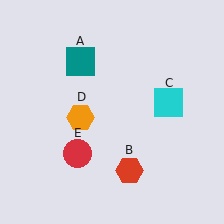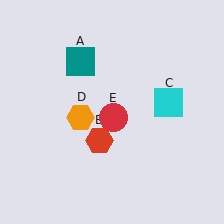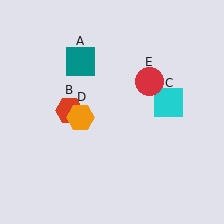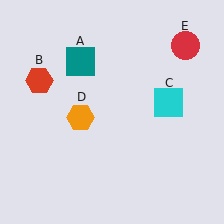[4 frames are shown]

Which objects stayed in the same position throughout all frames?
Teal square (object A) and cyan square (object C) and orange hexagon (object D) remained stationary.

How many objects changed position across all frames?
2 objects changed position: red hexagon (object B), red circle (object E).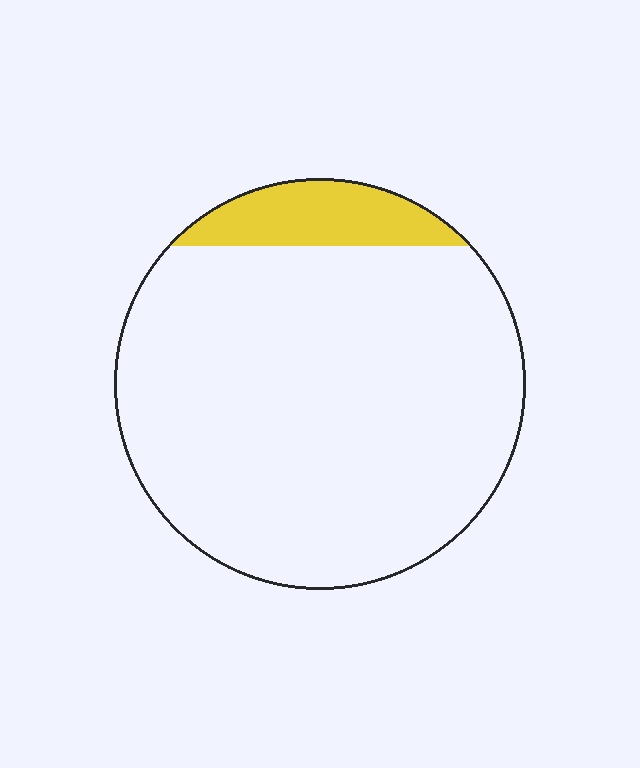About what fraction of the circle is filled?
About one tenth (1/10).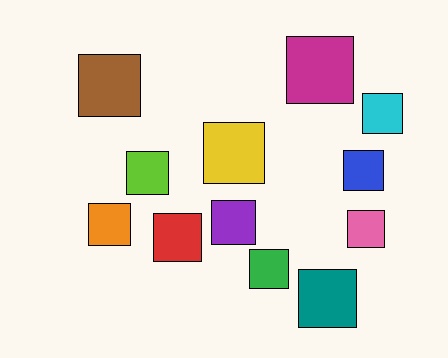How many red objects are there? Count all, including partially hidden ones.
There is 1 red object.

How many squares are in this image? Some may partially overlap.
There are 12 squares.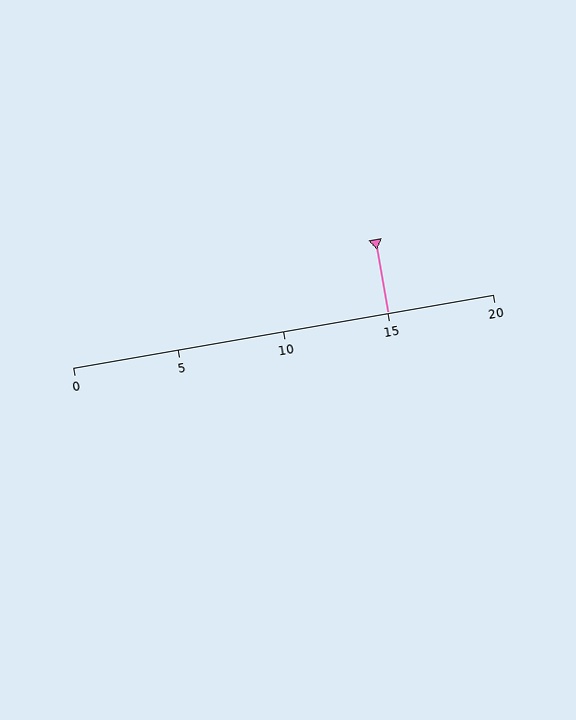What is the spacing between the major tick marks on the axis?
The major ticks are spaced 5 apart.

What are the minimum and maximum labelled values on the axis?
The axis runs from 0 to 20.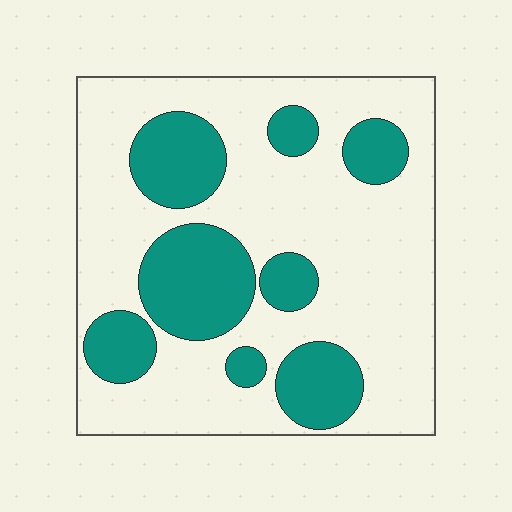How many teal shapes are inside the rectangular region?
8.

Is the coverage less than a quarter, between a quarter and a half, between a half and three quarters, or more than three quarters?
Between a quarter and a half.